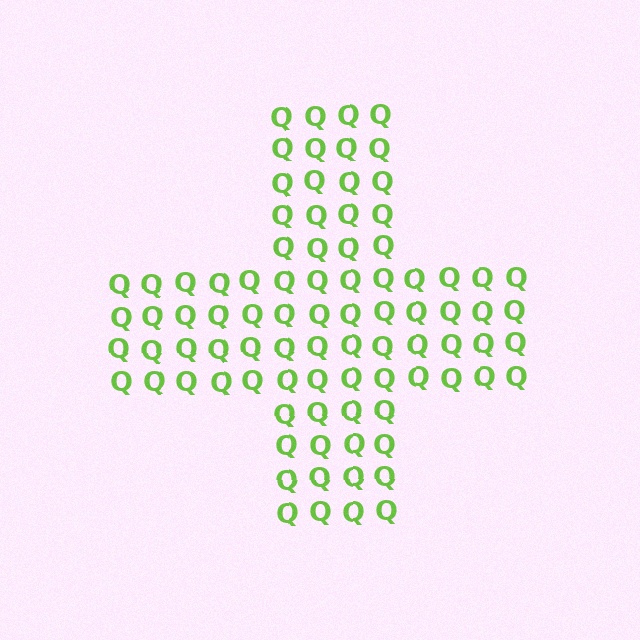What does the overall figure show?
The overall figure shows a cross.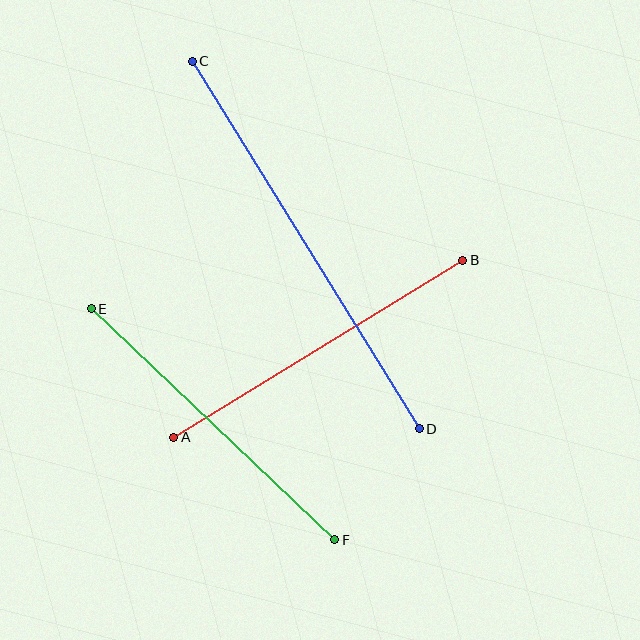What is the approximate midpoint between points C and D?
The midpoint is at approximately (306, 245) pixels.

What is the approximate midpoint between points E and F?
The midpoint is at approximately (213, 424) pixels.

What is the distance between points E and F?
The distance is approximately 336 pixels.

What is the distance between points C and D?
The distance is approximately 432 pixels.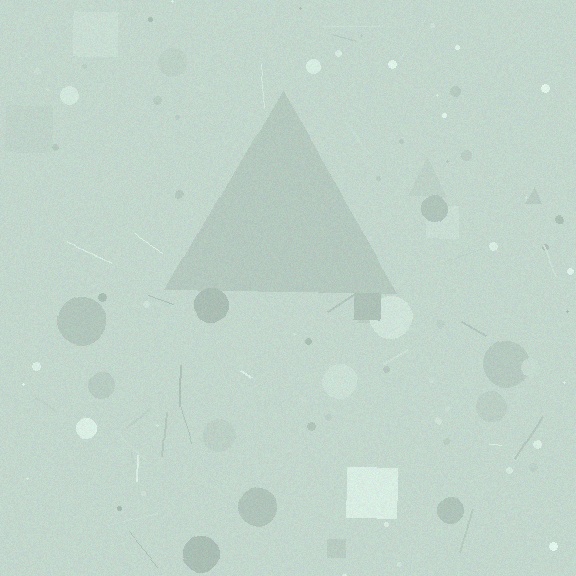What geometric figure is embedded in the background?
A triangle is embedded in the background.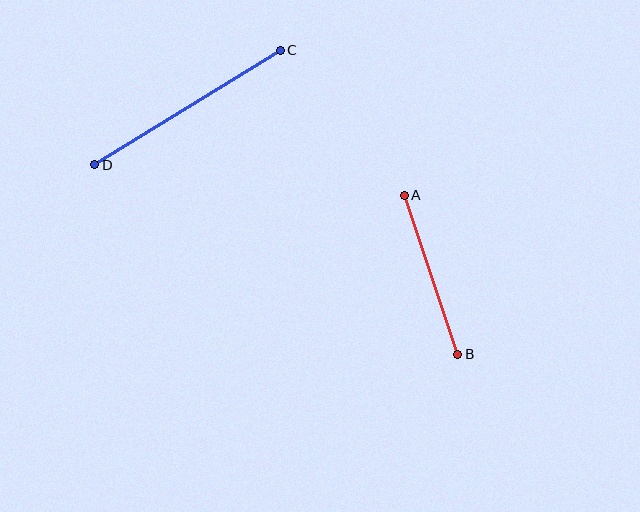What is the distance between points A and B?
The distance is approximately 168 pixels.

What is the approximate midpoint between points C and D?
The midpoint is at approximately (187, 108) pixels.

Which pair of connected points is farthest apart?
Points C and D are farthest apart.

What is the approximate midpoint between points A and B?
The midpoint is at approximately (431, 275) pixels.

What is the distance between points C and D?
The distance is approximately 218 pixels.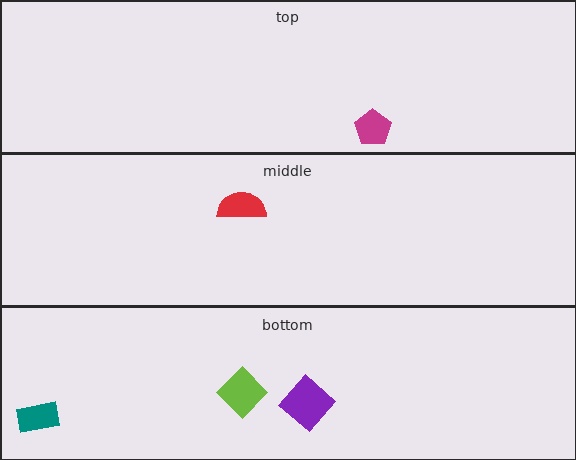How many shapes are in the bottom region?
3.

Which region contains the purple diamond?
The bottom region.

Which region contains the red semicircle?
The middle region.